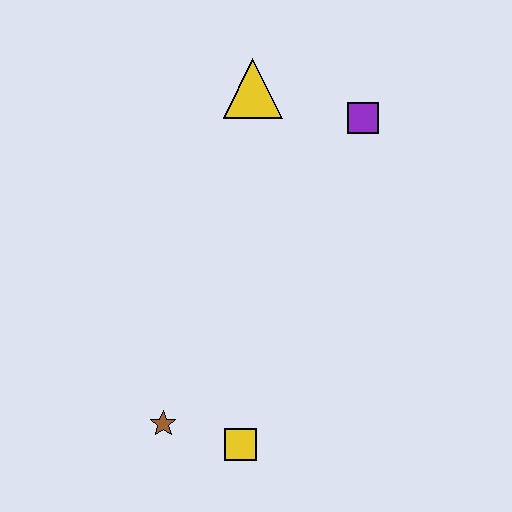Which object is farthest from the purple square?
The brown star is farthest from the purple square.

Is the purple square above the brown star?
Yes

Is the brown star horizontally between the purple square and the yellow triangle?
No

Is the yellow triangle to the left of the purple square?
Yes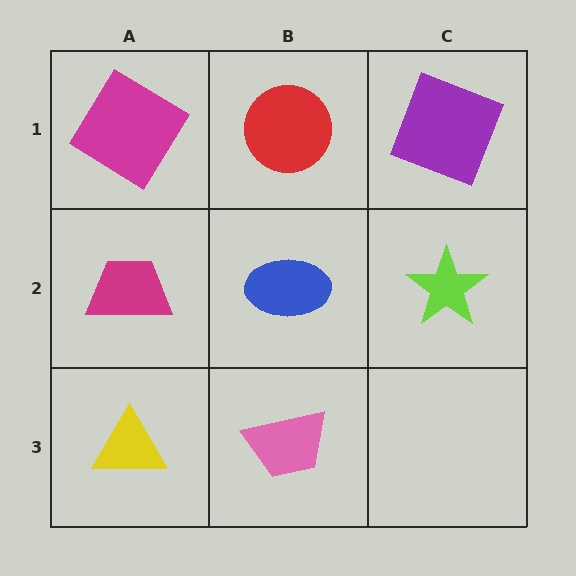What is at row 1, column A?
A magenta diamond.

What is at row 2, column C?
A lime star.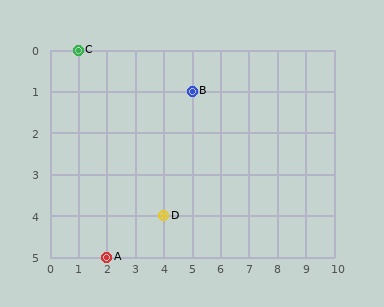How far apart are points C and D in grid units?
Points C and D are 3 columns and 4 rows apart (about 5.0 grid units diagonally).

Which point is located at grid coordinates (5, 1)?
Point B is at (5, 1).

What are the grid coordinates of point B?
Point B is at grid coordinates (5, 1).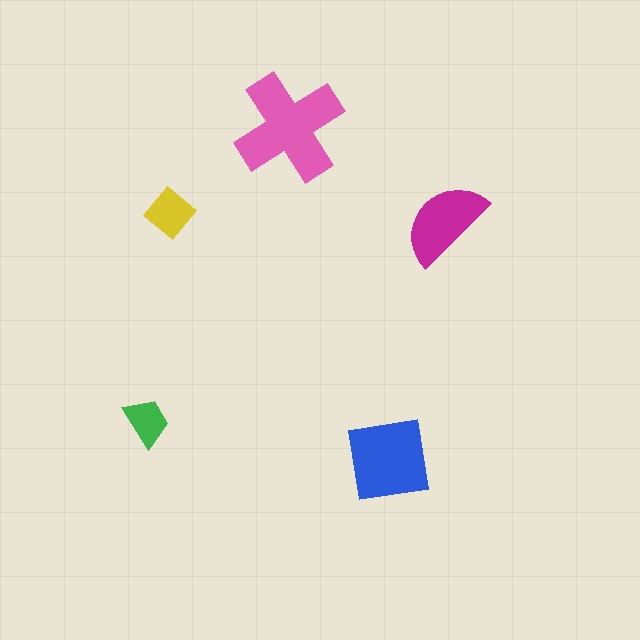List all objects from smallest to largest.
The green trapezoid, the yellow diamond, the magenta semicircle, the blue square, the pink cross.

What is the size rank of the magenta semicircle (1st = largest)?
3rd.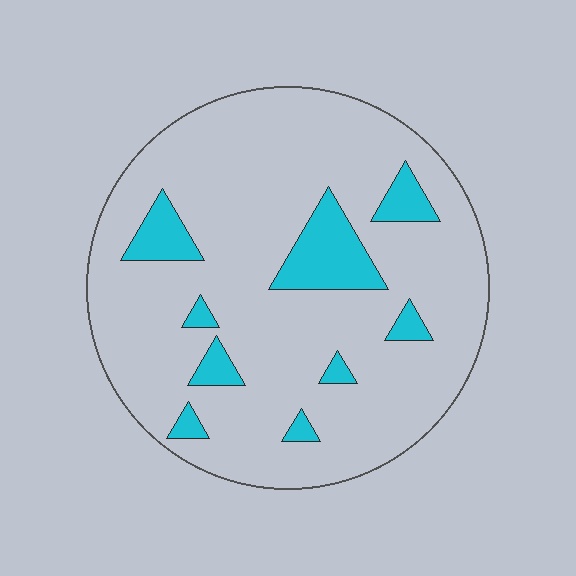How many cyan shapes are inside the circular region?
9.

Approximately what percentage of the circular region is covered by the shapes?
Approximately 15%.